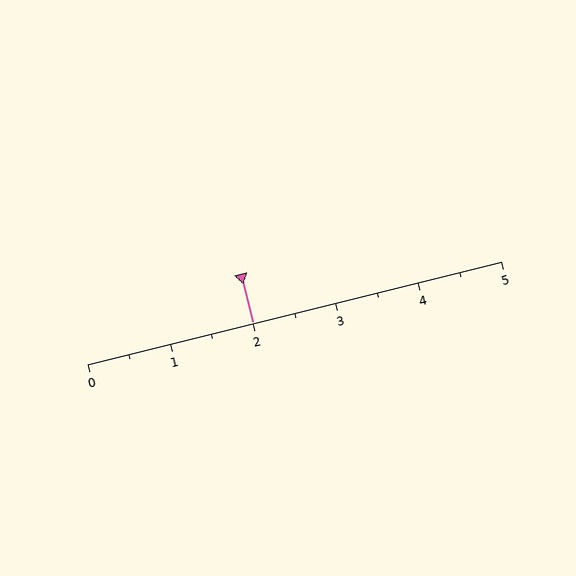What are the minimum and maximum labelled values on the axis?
The axis runs from 0 to 5.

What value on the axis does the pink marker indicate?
The marker indicates approximately 2.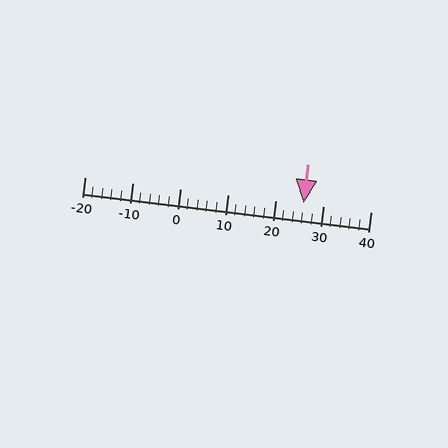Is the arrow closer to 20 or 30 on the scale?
The arrow is closer to 30.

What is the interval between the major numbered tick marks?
The major tick marks are spaced 10 units apart.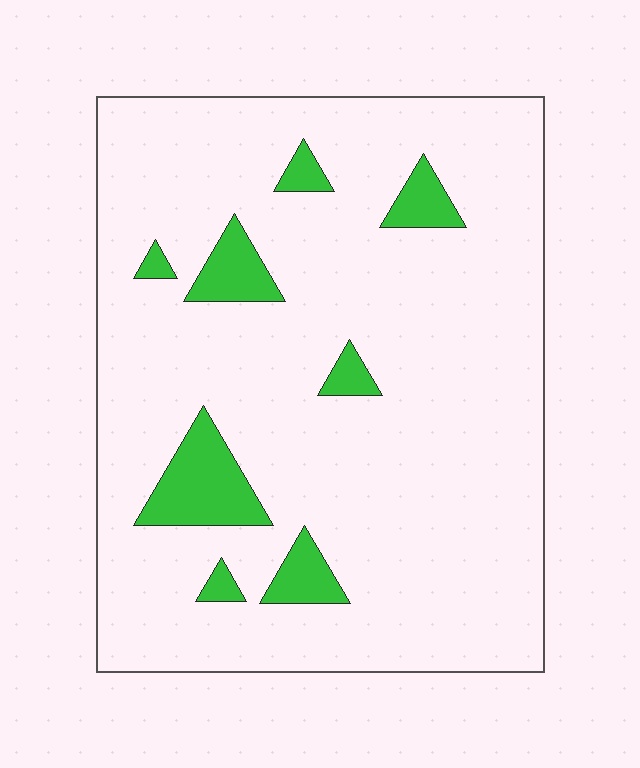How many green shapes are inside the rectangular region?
8.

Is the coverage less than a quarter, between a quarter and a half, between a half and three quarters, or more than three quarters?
Less than a quarter.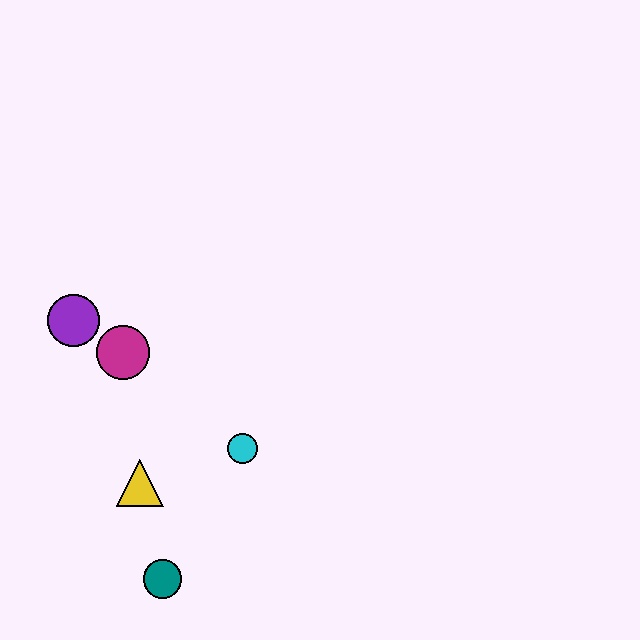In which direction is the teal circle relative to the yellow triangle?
The teal circle is below the yellow triangle.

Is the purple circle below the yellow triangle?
No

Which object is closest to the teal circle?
The yellow triangle is closest to the teal circle.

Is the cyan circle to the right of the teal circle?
Yes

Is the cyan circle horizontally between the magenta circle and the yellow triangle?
No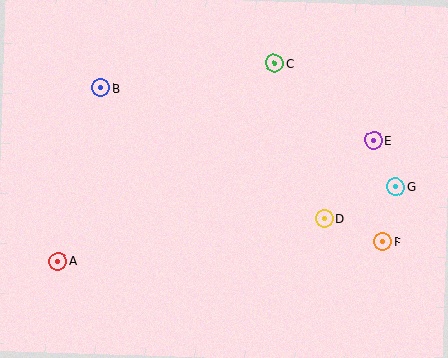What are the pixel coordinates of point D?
Point D is at (324, 218).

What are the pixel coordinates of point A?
Point A is at (58, 261).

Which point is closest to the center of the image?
Point D at (324, 218) is closest to the center.